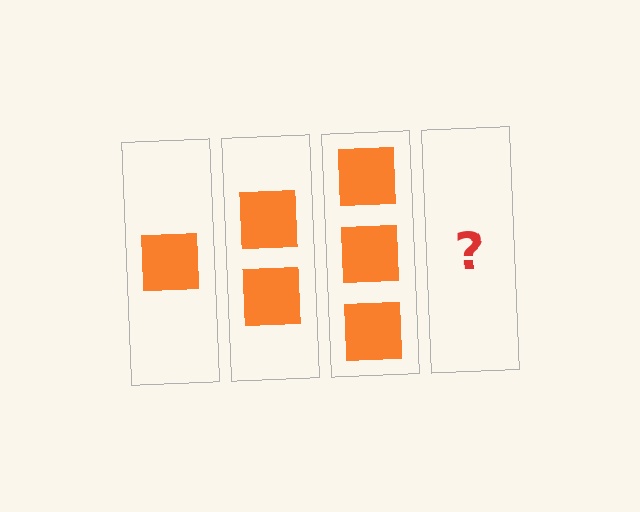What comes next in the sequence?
The next element should be 4 squares.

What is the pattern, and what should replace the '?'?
The pattern is that each step adds one more square. The '?' should be 4 squares.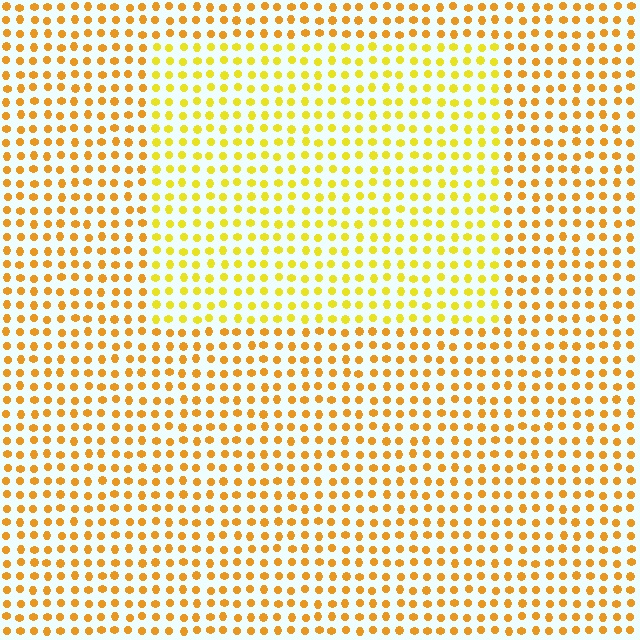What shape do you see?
I see a rectangle.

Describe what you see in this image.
The image is filled with small orange elements in a uniform arrangement. A rectangle-shaped region is visible where the elements are tinted to a slightly different hue, forming a subtle color boundary.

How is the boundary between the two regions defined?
The boundary is defined purely by a slight shift in hue (about 23 degrees). Spacing, size, and orientation are identical on both sides.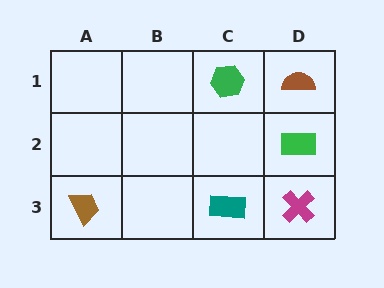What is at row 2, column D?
A green rectangle.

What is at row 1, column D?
A brown semicircle.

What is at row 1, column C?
A green hexagon.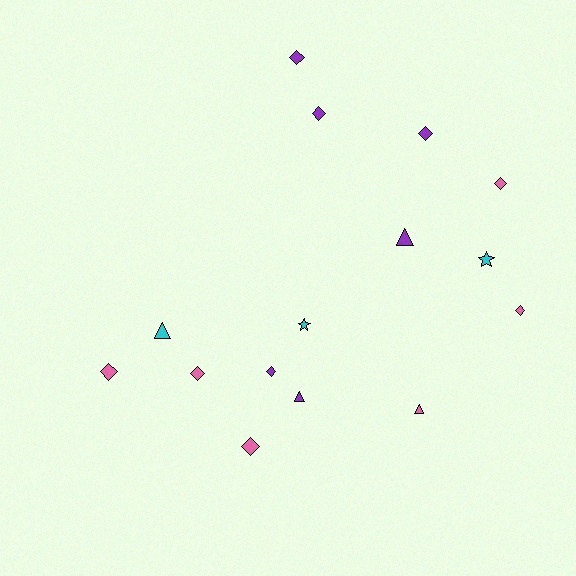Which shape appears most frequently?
Diamond, with 9 objects.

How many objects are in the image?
There are 15 objects.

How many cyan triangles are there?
There is 1 cyan triangle.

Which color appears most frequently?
Purple, with 6 objects.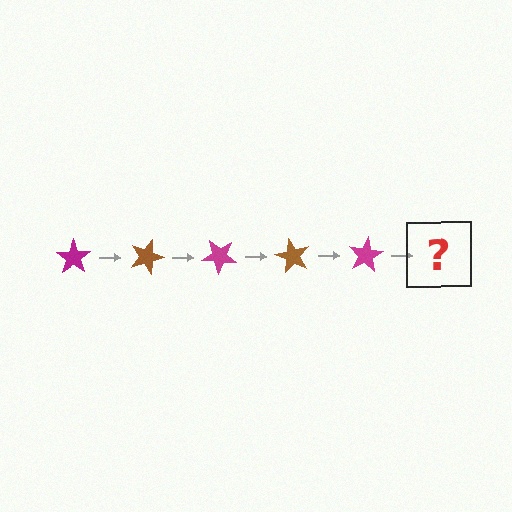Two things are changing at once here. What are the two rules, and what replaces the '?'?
The two rules are that it rotates 20 degrees each step and the color cycles through magenta and brown. The '?' should be a brown star, rotated 100 degrees from the start.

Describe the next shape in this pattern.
It should be a brown star, rotated 100 degrees from the start.